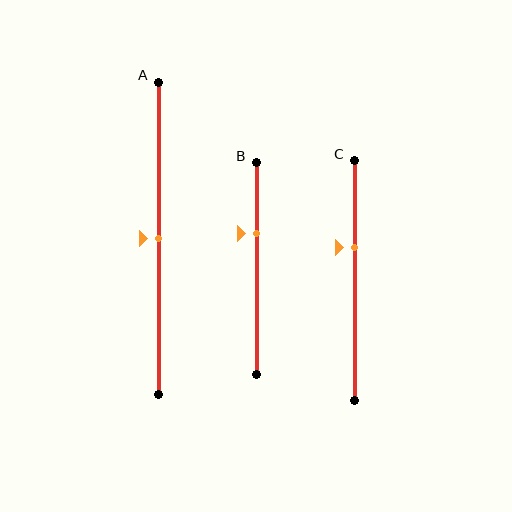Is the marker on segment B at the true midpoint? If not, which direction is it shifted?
No, the marker on segment B is shifted upward by about 17% of the segment length.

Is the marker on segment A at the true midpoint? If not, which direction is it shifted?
Yes, the marker on segment A is at the true midpoint.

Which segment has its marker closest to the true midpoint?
Segment A has its marker closest to the true midpoint.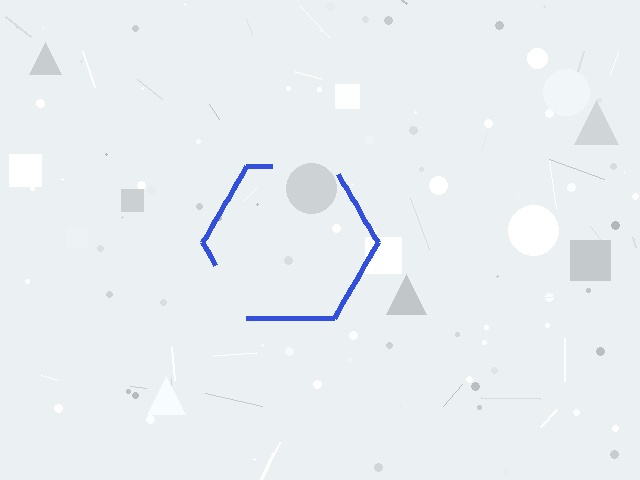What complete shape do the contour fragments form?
The contour fragments form a hexagon.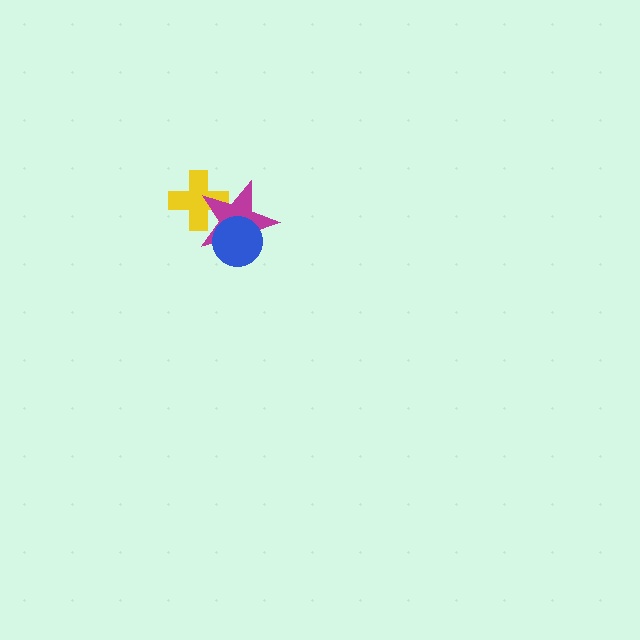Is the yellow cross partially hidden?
Yes, it is partially covered by another shape.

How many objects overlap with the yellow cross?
1 object overlaps with the yellow cross.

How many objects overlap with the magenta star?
2 objects overlap with the magenta star.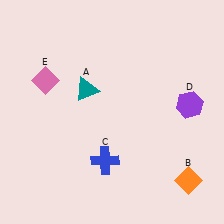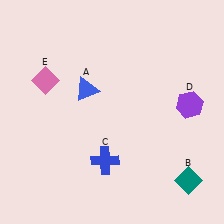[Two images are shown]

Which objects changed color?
A changed from teal to blue. B changed from orange to teal.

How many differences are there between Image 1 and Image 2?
There are 2 differences between the two images.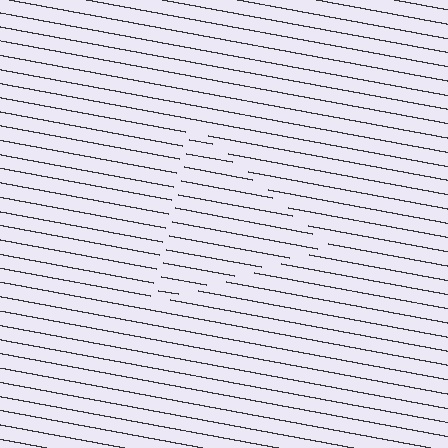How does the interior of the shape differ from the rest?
The interior of the shape contains the same grating, shifted by half a period — the contour is defined by the phase discontinuity where line-ends from the inner and outer gratings abut.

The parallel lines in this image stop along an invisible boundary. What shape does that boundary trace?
An illusory triangle. The interior of the shape contains the same grating, shifted by half a period — the contour is defined by the phase discontinuity where line-ends from the inner and outer gratings abut.